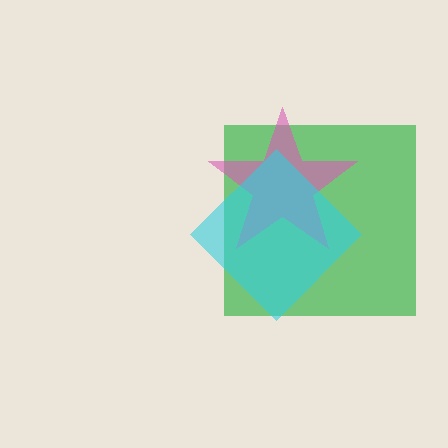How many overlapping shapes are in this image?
There are 3 overlapping shapes in the image.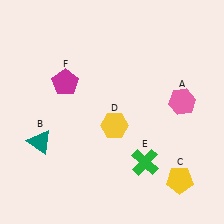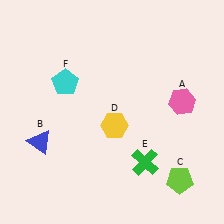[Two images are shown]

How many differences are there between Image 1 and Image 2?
There are 3 differences between the two images.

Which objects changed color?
B changed from teal to blue. C changed from yellow to lime. F changed from magenta to cyan.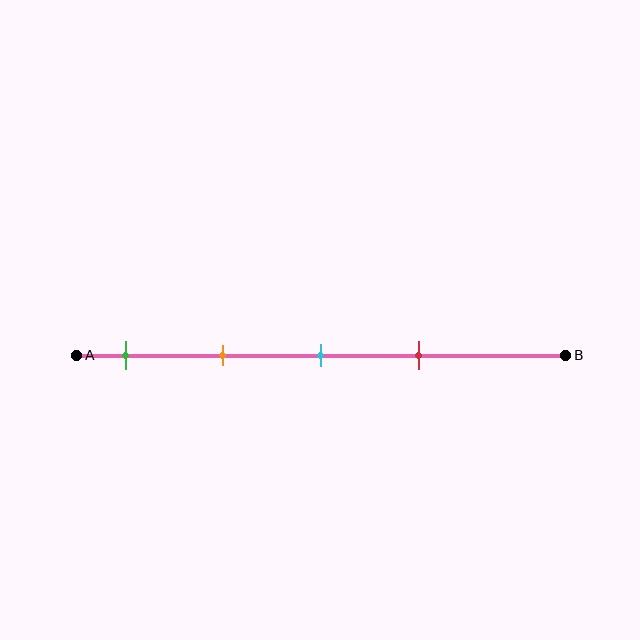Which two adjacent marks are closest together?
The cyan and red marks are the closest adjacent pair.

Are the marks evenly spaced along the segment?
Yes, the marks are approximately evenly spaced.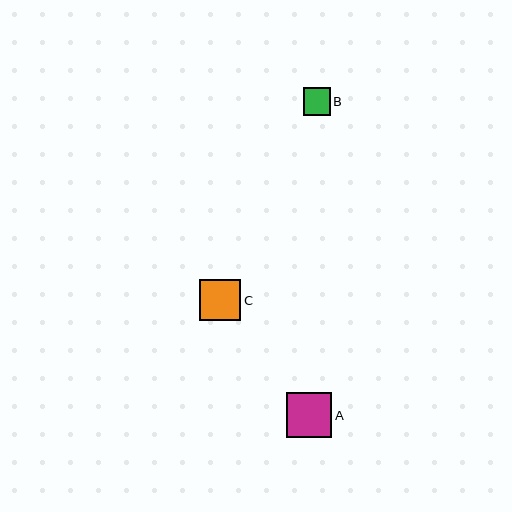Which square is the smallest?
Square B is the smallest with a size of approximately 27 pixels.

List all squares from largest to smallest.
From largest to smallest: A, C, B.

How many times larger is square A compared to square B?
Square A is approximately 1.7 times the size of square B.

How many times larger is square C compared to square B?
Square C is approximately 1.5 times the size of square B.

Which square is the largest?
Square A is the largest with a size of approximately 45 pixels.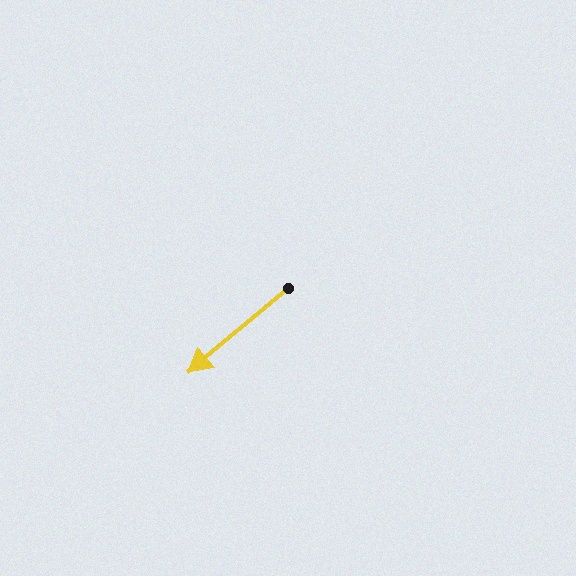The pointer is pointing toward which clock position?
Roughly 8 o'clock.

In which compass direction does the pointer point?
Southwest.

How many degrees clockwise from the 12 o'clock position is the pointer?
Approximately 230 degrees.